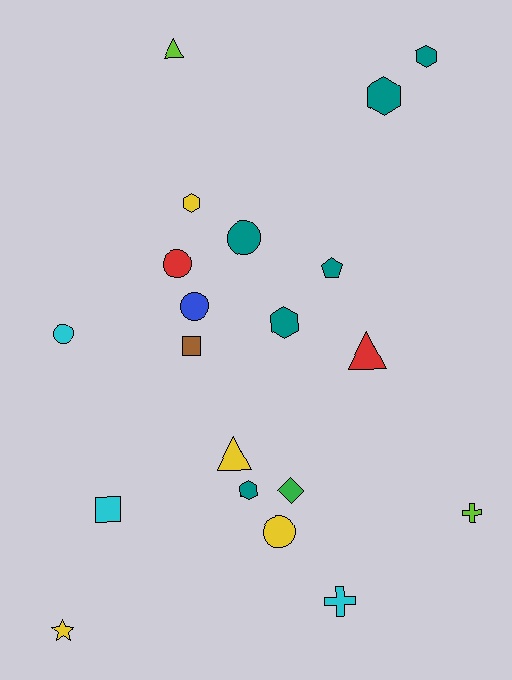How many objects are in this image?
There are 20 objects.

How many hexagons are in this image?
There are 5 hexagons.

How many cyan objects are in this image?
There are 3 cyan objects.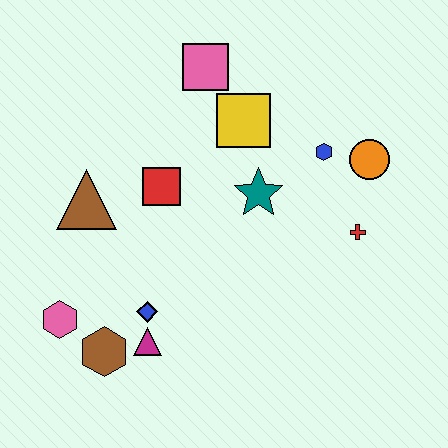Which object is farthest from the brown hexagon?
The orange circle is farthest from the brown hexagon.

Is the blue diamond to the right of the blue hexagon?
No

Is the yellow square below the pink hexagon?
No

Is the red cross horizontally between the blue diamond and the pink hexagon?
No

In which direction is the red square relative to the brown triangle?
The red square is to the right of the brown triangle.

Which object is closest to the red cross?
The orange circle is closest to the red cross.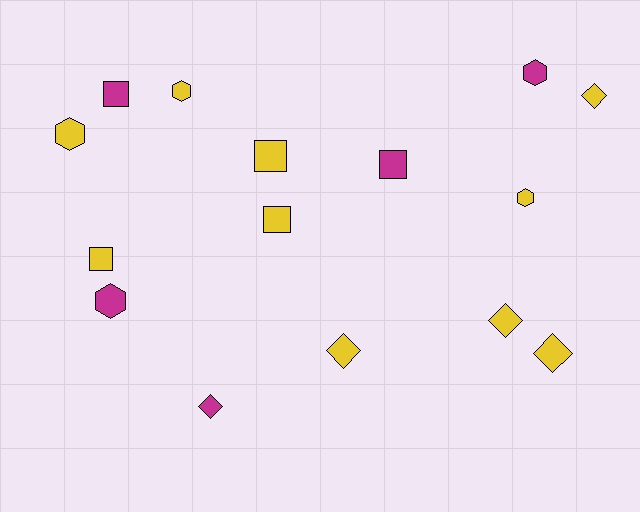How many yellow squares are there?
There are 3 yellow squares.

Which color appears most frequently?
Yellow, with 10 objects.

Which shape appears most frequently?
Square, with 5 objects.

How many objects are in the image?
There are 15 objects.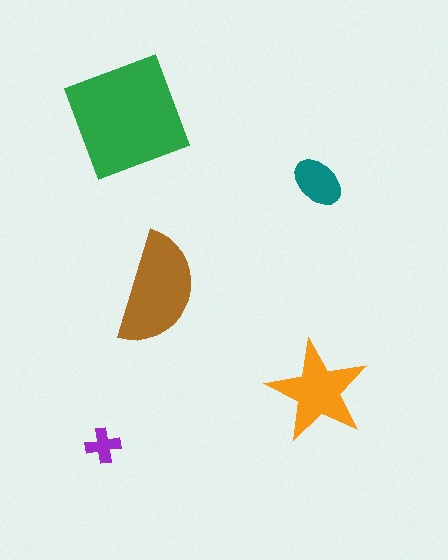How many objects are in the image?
There are 5 objects in the image.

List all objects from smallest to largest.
The purple cross, the teal ellipse, the orange star, the brown semicircle, the green square.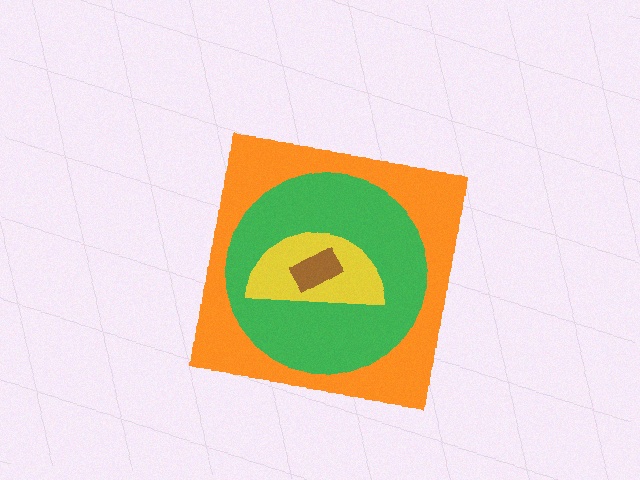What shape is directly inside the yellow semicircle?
The brown rectangle.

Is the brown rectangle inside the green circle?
Yes.